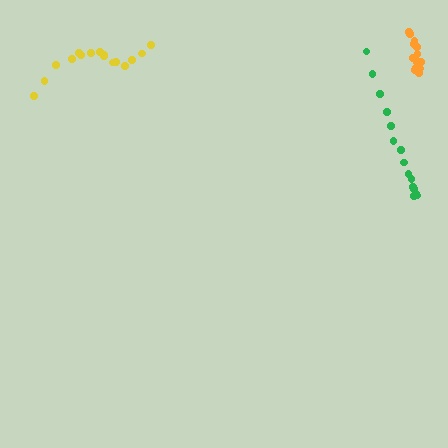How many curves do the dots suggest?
There are 3 distinct paths.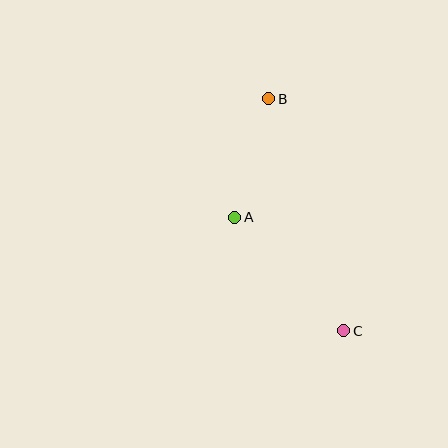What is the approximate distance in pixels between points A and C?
The distance between A and C is approximately 157 pixels.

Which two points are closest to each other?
Points A and B are closest to each other.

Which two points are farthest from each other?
Points B and C are farthest from each other.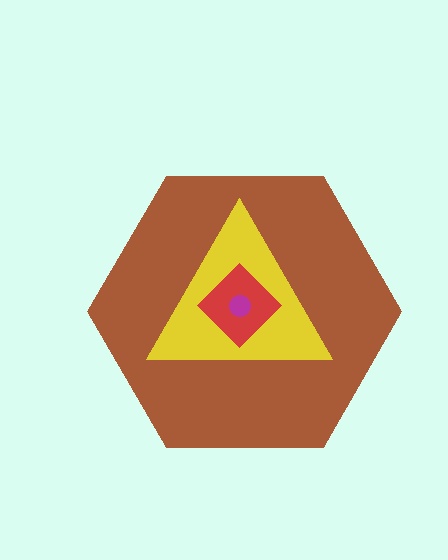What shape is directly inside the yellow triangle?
The red diamond.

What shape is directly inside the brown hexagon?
The yellow triangle.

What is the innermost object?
The magenta circle.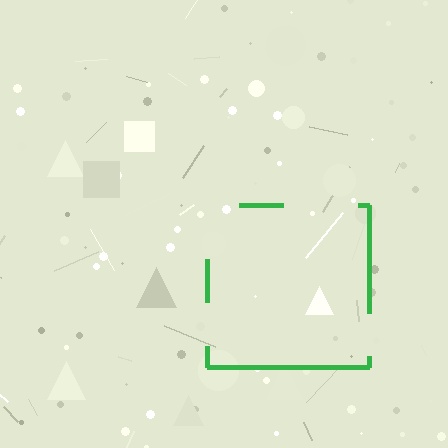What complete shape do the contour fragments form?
The contour fragments form a square.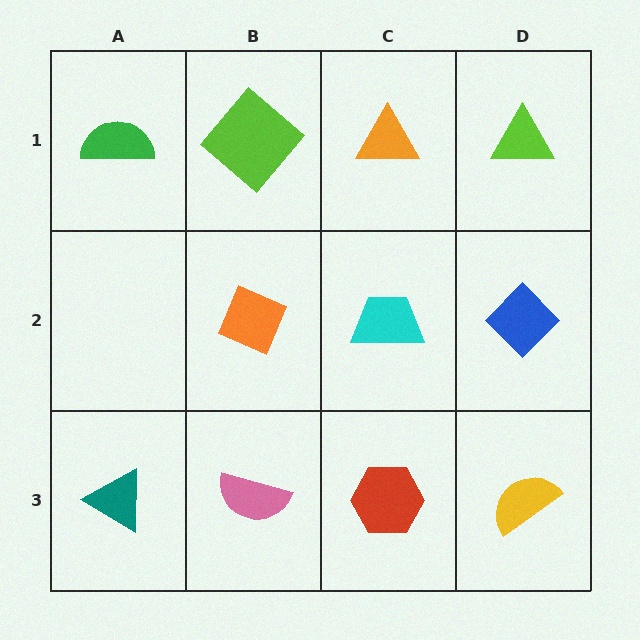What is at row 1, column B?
A lime diamond.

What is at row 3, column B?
A pink semicircle.